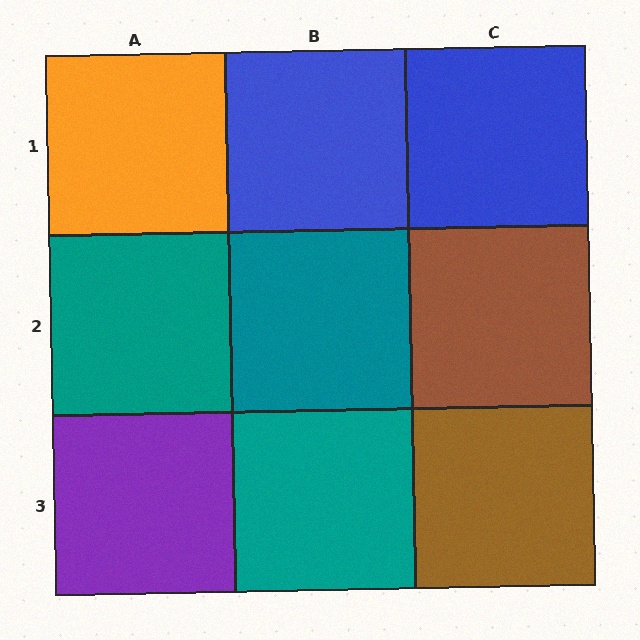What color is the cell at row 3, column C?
Brown.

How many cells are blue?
2 cells are blue.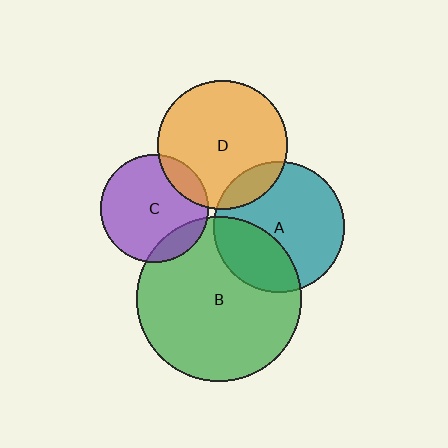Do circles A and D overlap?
Yes.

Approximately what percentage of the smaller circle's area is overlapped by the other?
Approximately 15%.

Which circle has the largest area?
Circle B (green).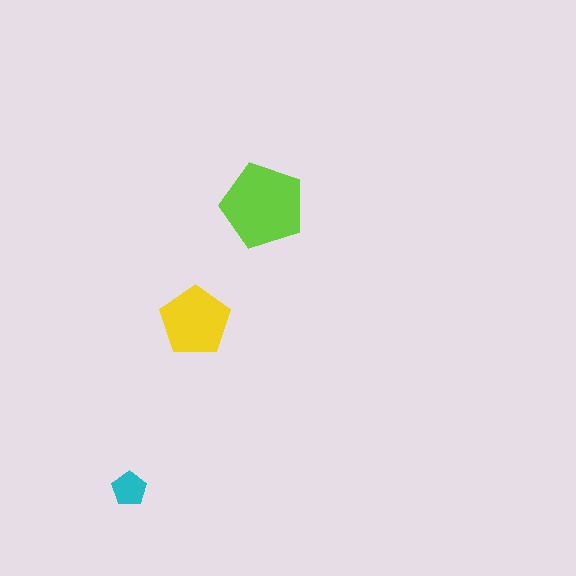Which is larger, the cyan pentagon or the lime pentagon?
The lime one.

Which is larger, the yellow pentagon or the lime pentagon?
The lime one.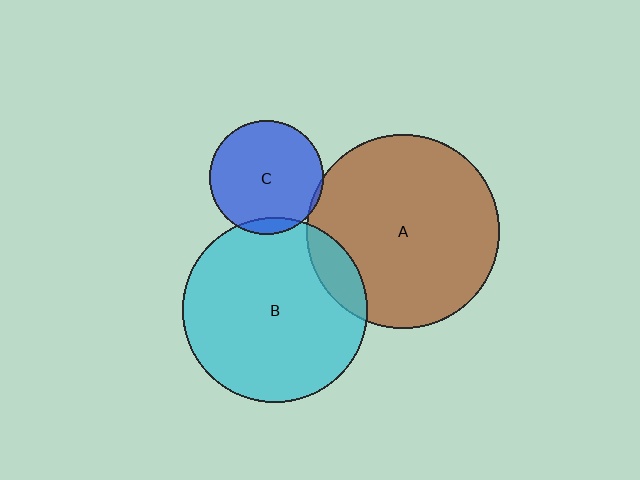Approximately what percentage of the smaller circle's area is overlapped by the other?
Approximately 5%.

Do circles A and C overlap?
Yes.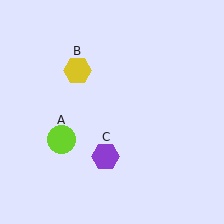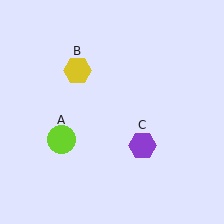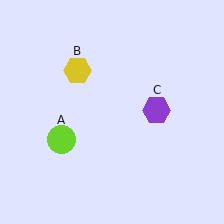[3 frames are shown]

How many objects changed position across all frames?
1 object changed position: purple hexagon (object C).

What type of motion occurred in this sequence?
The purple hexagon (object C) rotated counterclockwise around the center of the scene.